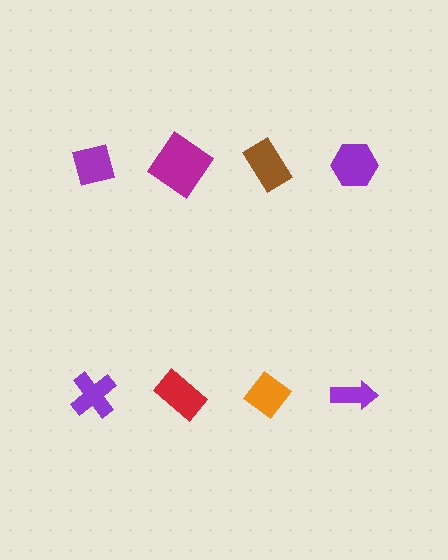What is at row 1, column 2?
A magenta diamond.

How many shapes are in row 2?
4 shapes.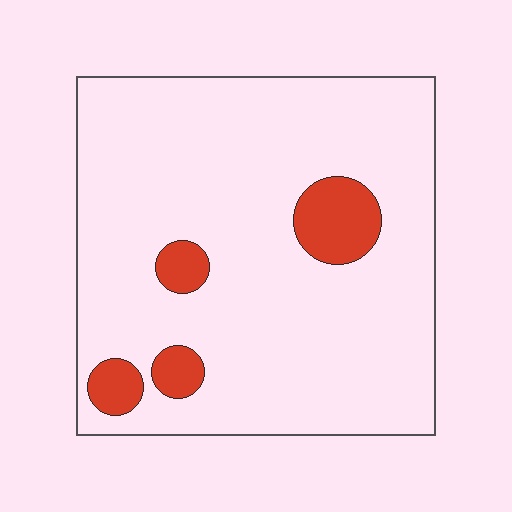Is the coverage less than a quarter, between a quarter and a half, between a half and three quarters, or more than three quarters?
Less than a quarter.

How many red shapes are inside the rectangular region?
4.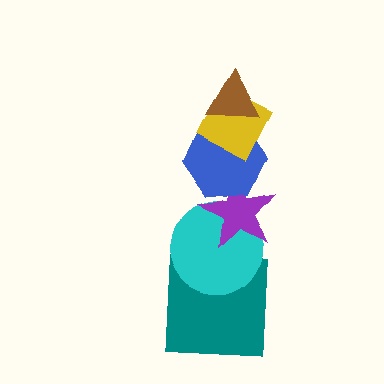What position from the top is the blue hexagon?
The blue hexagon is 3rd from the top.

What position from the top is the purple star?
The purple star is 4th from the top.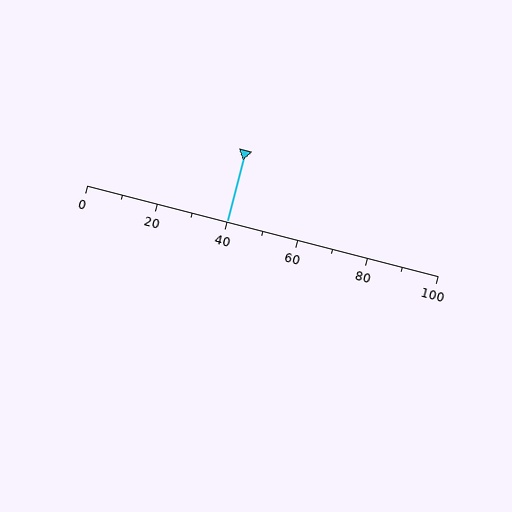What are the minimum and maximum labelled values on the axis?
The axis runs from 0 to 100.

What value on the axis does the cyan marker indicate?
The marker indicates approximately 40.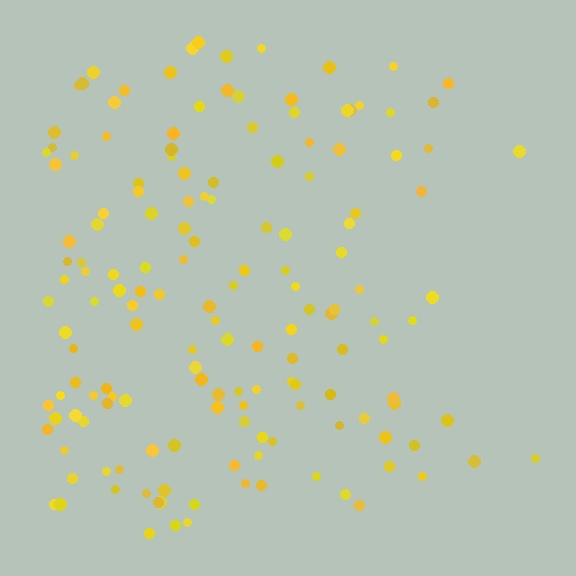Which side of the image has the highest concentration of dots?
The left.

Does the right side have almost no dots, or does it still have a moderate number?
Still a moderate number, just noticeably fewer than the left.